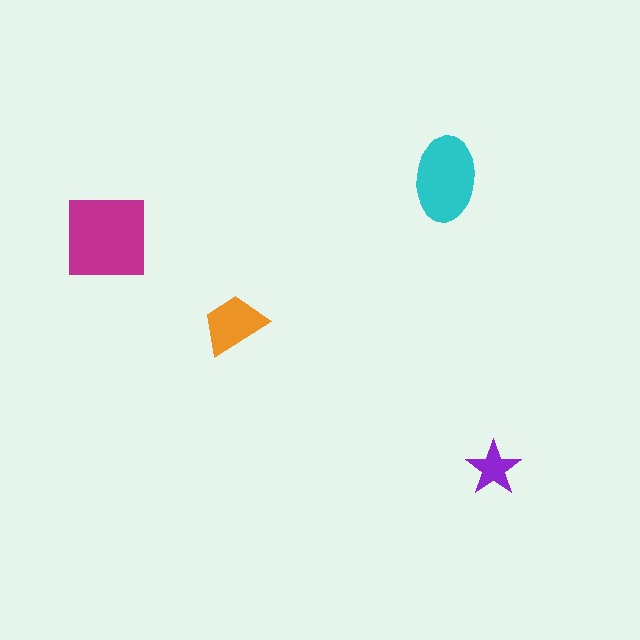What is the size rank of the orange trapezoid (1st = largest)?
3rd.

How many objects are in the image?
There are 4 objects in the image.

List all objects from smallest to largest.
The purple star, the orange trapezoid, the cyan ellipse, the magenta square.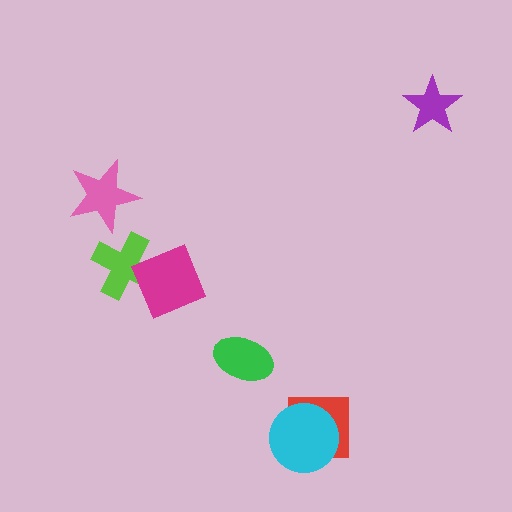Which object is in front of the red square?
The cyan circle is in front of the red square.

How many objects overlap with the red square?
1 object overlaps with the red square.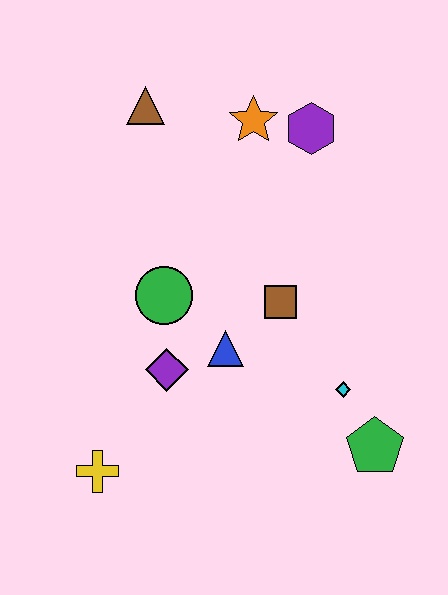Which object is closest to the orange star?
The purple hexagon is closest to the orange star.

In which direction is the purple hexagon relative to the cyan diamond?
The purple hexagon is above the cyan diamond.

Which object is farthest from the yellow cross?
The purple hexagon is farthest from the yellow cross.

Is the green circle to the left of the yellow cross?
No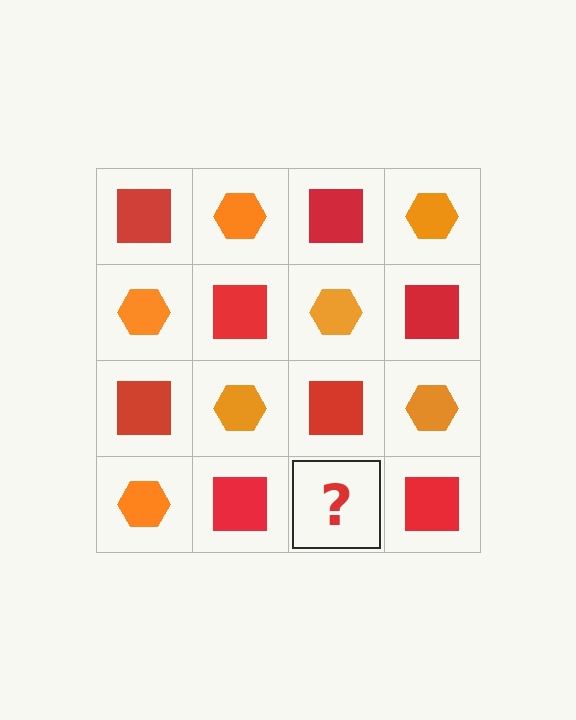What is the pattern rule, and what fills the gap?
The rule is that it alternates red square and orange hexagon in a checkerboard pattern. The gap should be filled with an orange hexagon.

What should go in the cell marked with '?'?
The missing cell should contain an orange hexagon.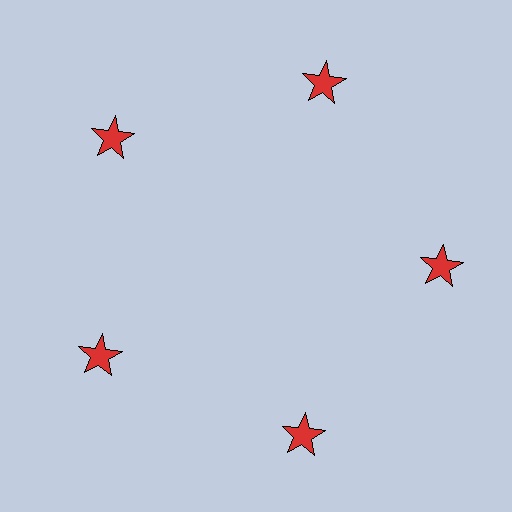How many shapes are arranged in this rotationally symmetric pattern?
There are 5 shapes, arranged in 5 groups of 1.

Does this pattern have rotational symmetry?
Yes, this pattern has 5-fold rotational symmetry. It looks the same after rotating 72 degrees around the center.